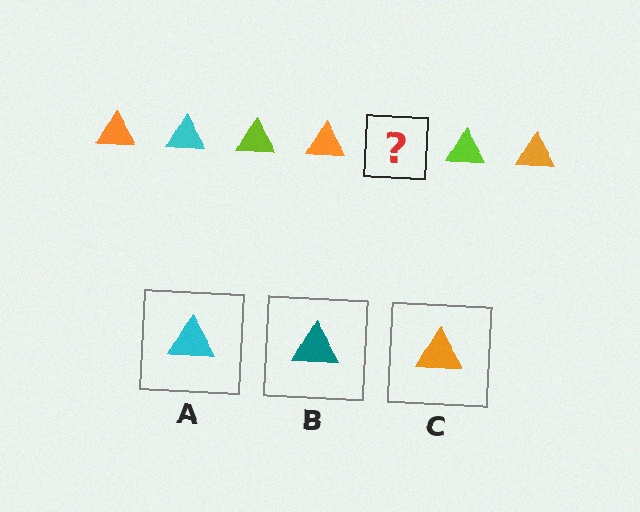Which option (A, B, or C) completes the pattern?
A.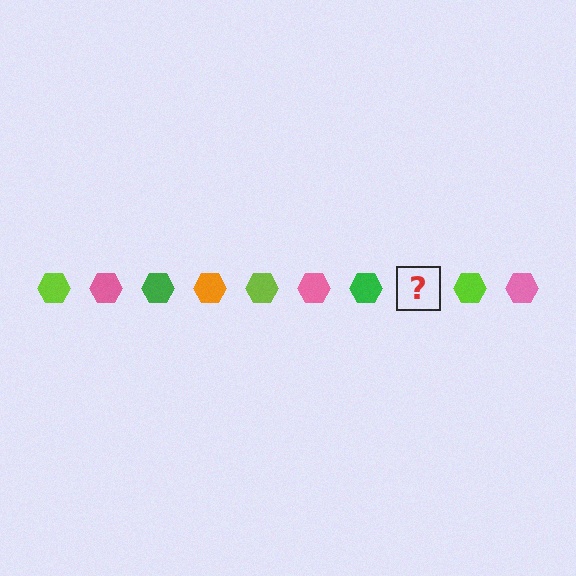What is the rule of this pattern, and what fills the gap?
The rule is that the pattern cycles through lime, pink, green, orange hexagons. The gap should be filled with an orange hexagon.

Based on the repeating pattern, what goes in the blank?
The blank should be an orange hexagon.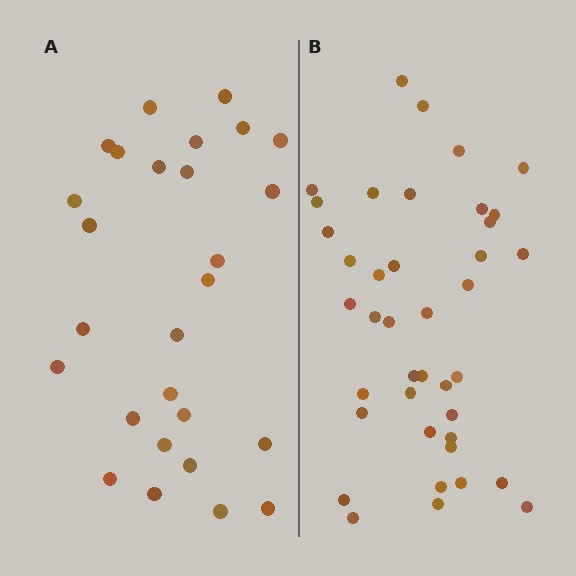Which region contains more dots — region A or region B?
Region B (the right region) has more dots.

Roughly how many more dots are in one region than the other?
Region B has approximately 15 more dots than region A.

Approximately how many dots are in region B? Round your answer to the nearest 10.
About 40 dots.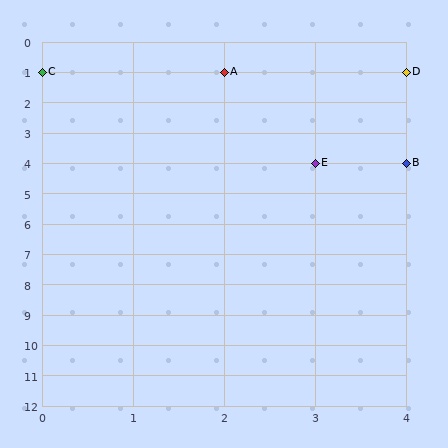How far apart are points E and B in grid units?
Points E and B are 1 column apart.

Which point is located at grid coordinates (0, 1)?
Point C is at (0, 1).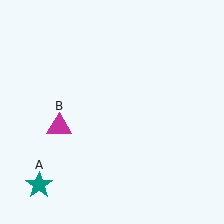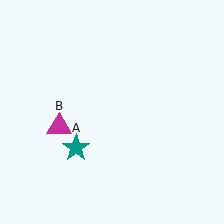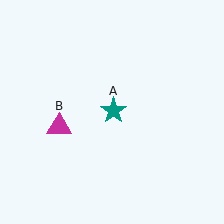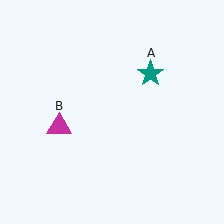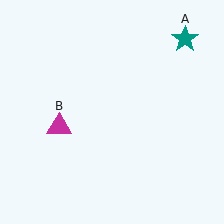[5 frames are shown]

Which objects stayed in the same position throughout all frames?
Magenta triangle (object B) remained stationary.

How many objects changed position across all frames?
1 object changed position: teal star (object A).